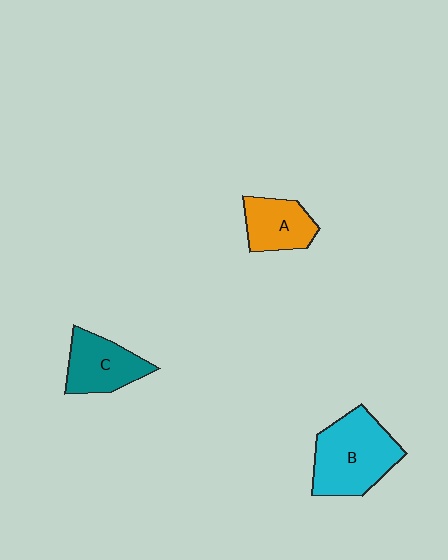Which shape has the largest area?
Shape B (cyan).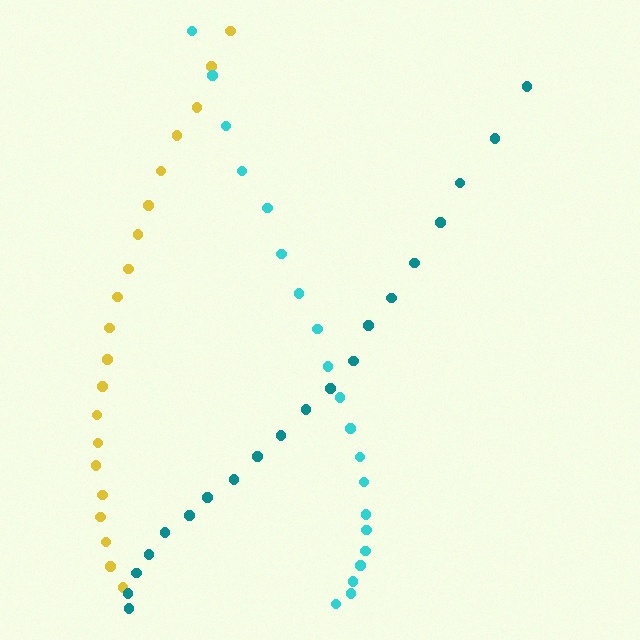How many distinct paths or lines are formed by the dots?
There are 3 distinct paths.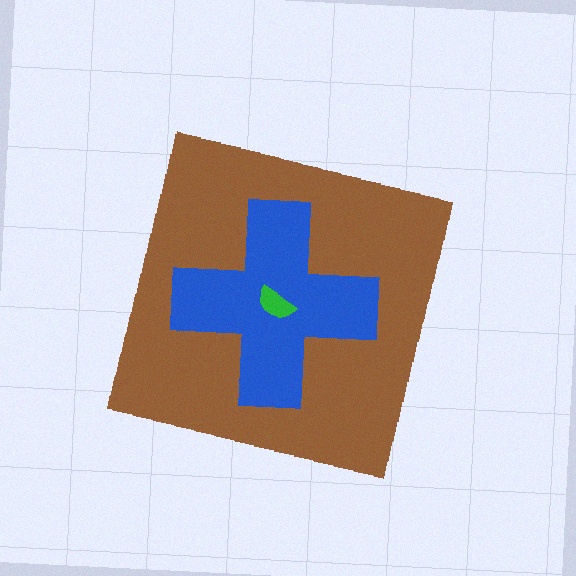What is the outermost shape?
The brown square.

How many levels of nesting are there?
3.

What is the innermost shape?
The green semicircle.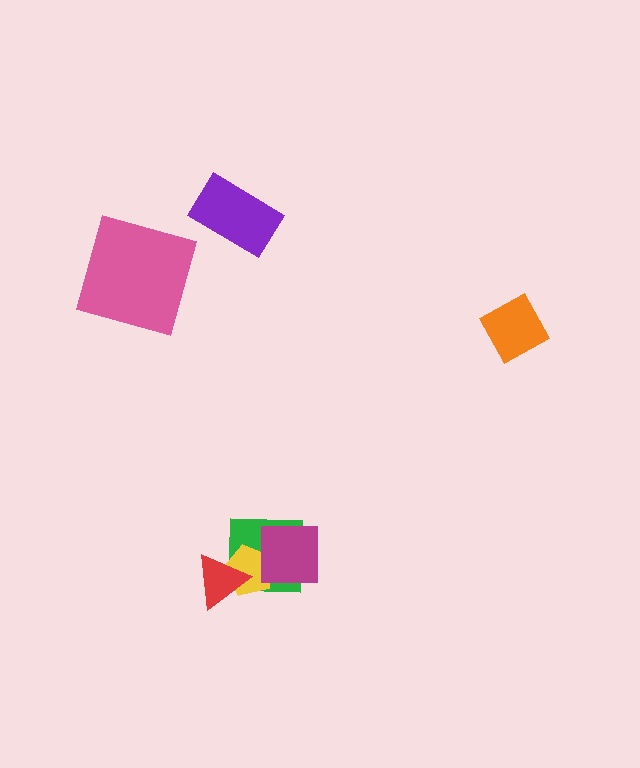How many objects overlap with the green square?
3 objects overlap with the green square.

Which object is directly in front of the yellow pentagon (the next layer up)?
The red triangle is directly in front of the yellow pentagon.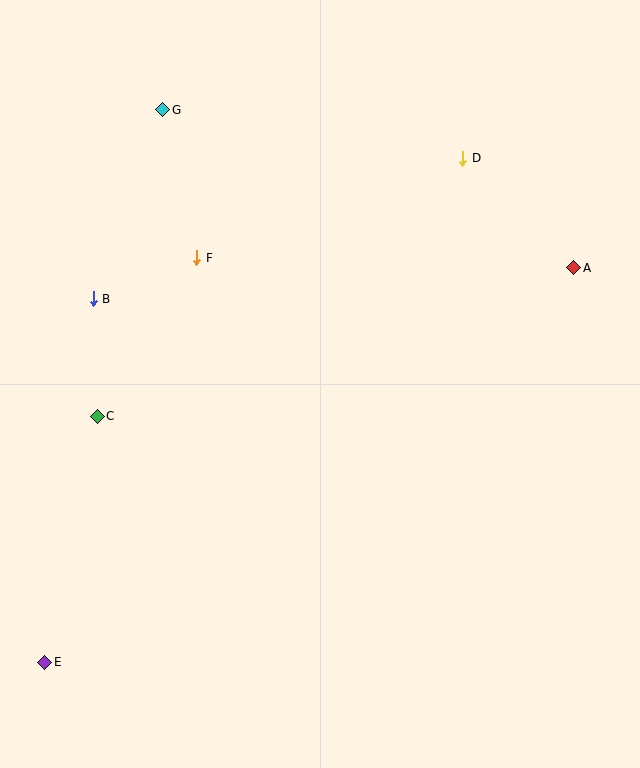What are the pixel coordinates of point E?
Point E is at (45, 662).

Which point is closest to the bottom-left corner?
Point E is closest to the bottom-left corner.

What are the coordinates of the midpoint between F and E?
The midpoint between F and E is at (121, 460).